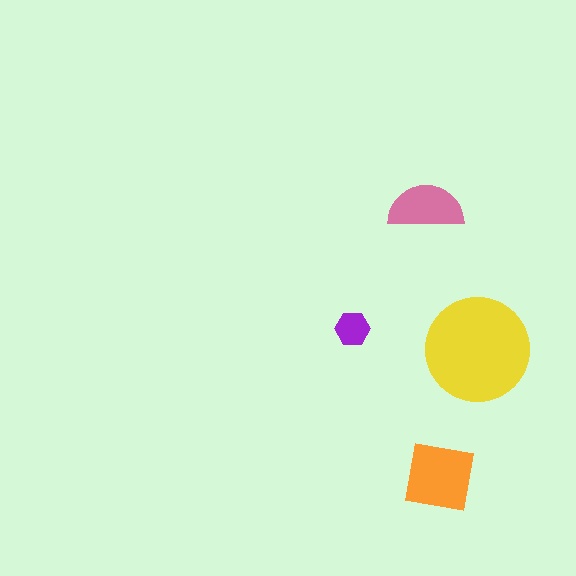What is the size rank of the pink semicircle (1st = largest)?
3rd.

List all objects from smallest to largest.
The purple hexagon, the pink semicircle, the orange square, the yellow circle.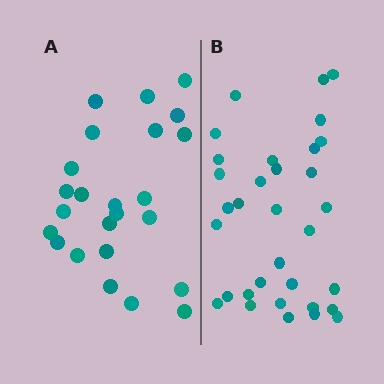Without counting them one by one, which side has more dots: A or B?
Region B (the right region) has more dots.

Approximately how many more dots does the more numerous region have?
Region B has roughly 8 or so more dots than region A.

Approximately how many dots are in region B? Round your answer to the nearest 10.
About 30 dots. (The exact count is 33, which rounds to 30.)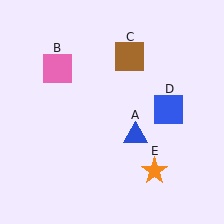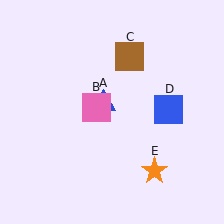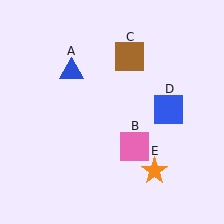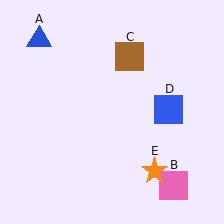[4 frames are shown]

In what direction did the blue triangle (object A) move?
The blue triangle (object A) moved up and to the left.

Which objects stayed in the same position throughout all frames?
Brown square (object C) and blue square (object D) and orange star (object E) remained stationary.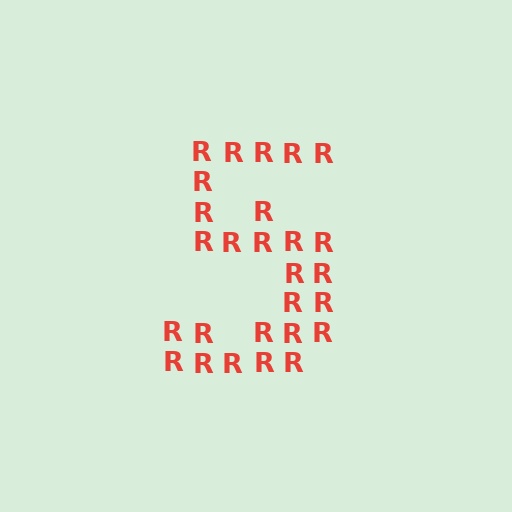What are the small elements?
The small elements are letter R's.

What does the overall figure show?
The overall figure shows the digit 5.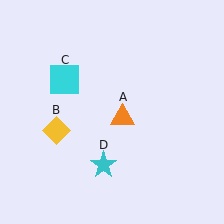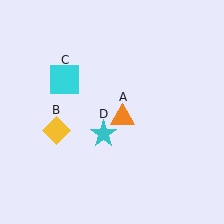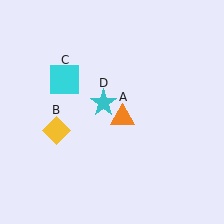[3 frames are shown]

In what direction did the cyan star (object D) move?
The cyan star (object D) moved up.